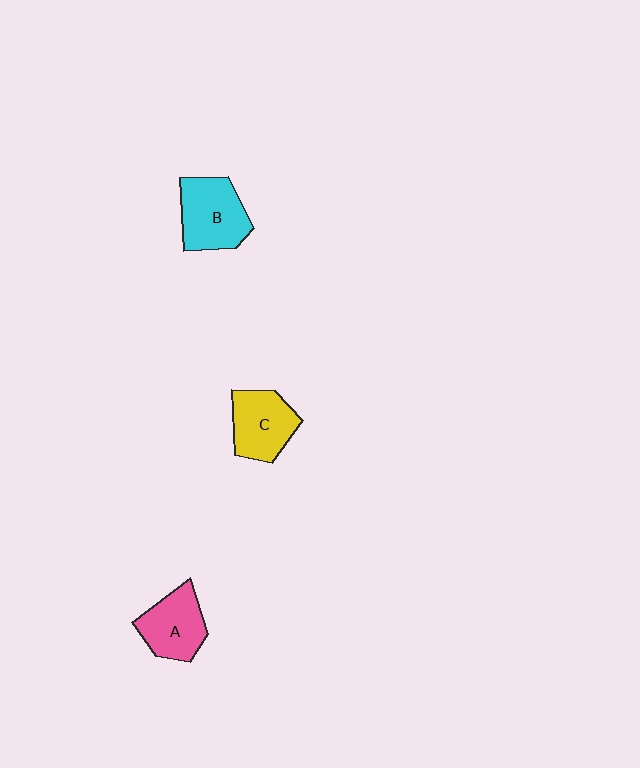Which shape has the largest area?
Shape B (cyan).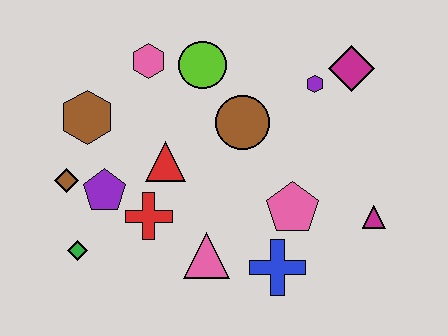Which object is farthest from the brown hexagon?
The magenta triangle is farthest from the brown hexagon.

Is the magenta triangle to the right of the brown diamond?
Yes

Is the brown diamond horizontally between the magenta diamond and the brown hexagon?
No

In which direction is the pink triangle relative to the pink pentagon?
The pink triangle is to the left of the pink pentagon.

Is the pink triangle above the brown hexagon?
No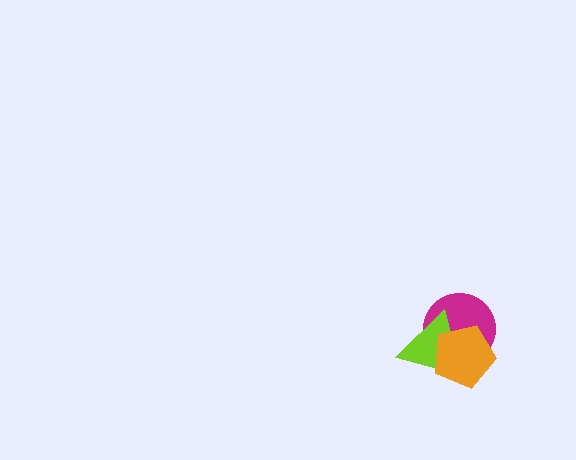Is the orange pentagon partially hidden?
No, no other shape covers it.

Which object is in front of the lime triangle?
The orange pentagon is in front of the lime triangle.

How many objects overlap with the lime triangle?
2 objects overlap with the lime triangle.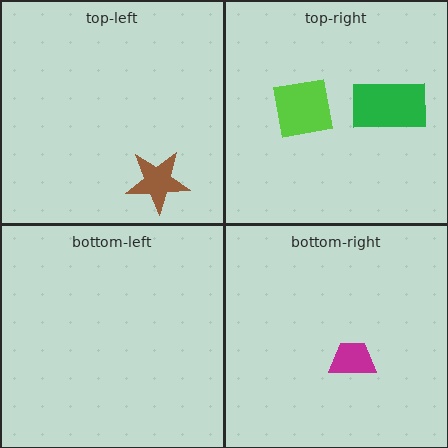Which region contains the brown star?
The top-left region.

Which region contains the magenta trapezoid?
The bottom-right region.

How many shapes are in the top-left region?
1.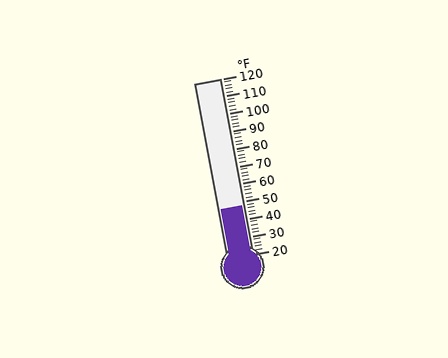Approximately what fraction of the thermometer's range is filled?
The thermometer is filled to approximately 30% of its range.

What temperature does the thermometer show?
The thermometer shows approximately 48°F.